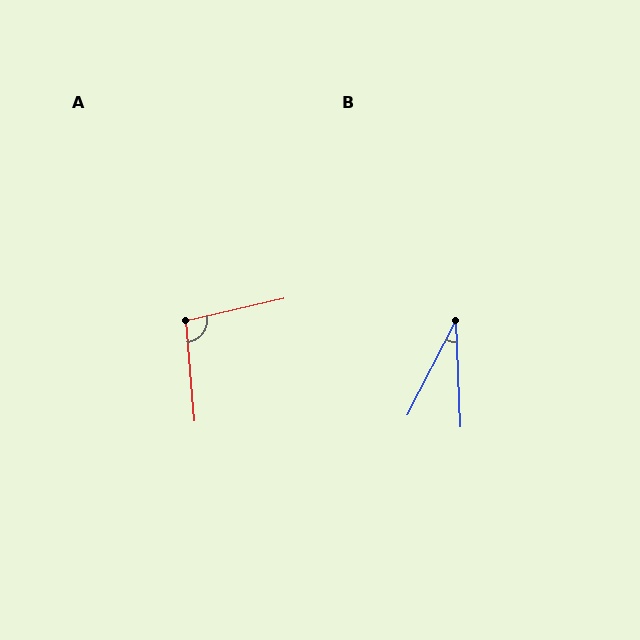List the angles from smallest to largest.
B (29°), A (98°).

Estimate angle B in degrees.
Approximately 29 degrees.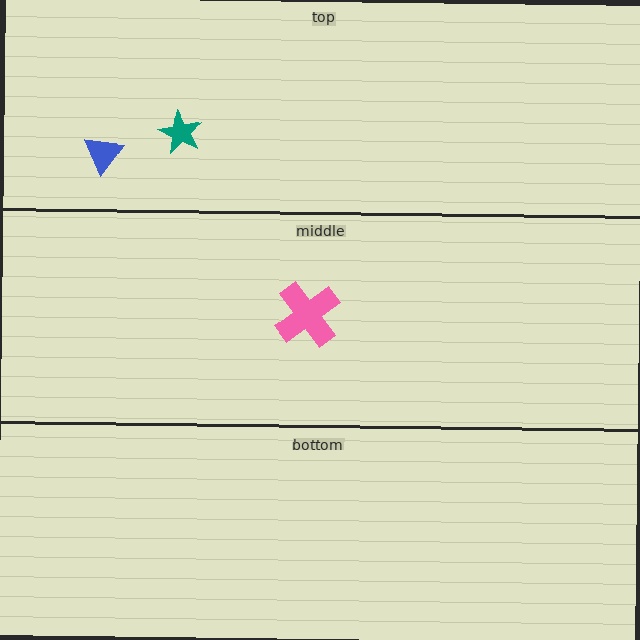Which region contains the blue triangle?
The top region.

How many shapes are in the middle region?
1.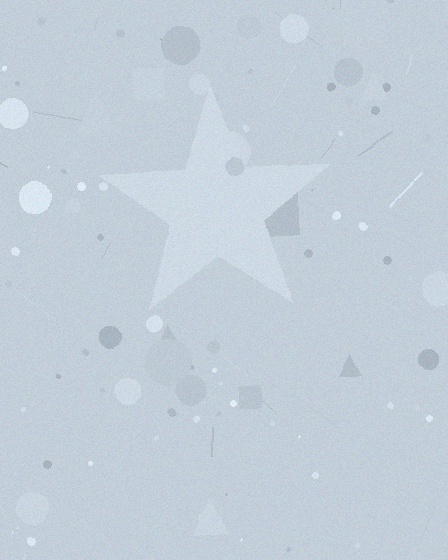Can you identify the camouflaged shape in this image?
The camouflaged shape is a star.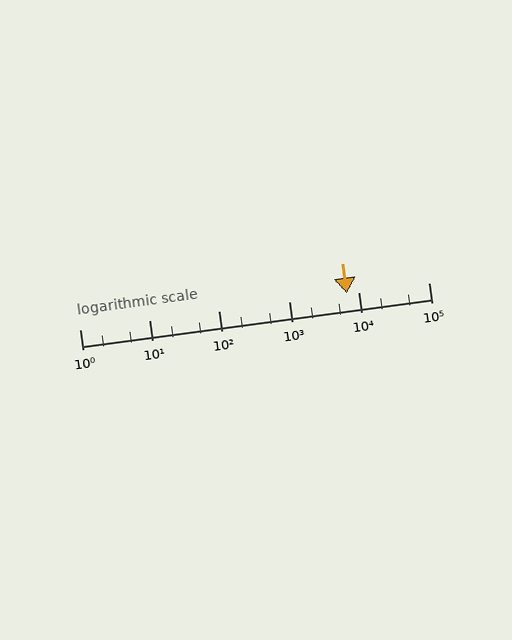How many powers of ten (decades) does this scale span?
The scale spans 5 decades, from 1 to 100000.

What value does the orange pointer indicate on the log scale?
The pointer indicates approximately 6800.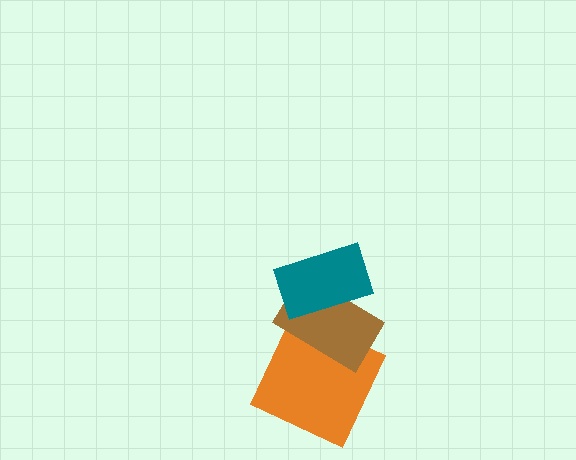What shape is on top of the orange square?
The brown rectangle is on top of the orange square.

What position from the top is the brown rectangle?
The brown rectangle is 2nd from the top.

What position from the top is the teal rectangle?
The teal rectangle is 1st from the top.